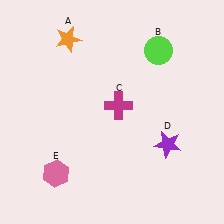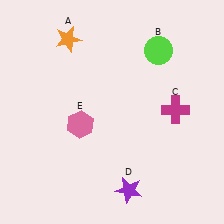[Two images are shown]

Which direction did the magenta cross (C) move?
The magenta cross (C) moved right.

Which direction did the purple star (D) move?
The purple star (D) moved down.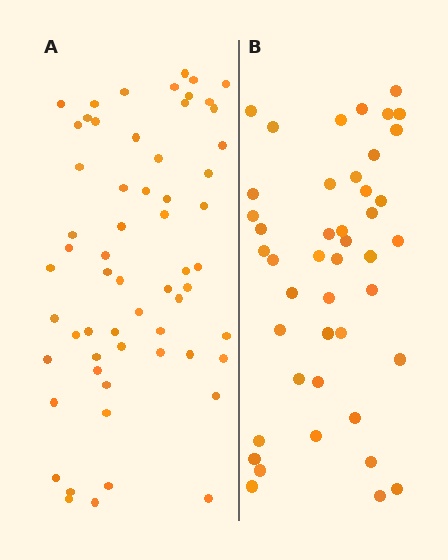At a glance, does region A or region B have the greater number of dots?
Region A (the left region) has more dots.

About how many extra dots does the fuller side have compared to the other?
Region A has approximately 15 more dots than region B.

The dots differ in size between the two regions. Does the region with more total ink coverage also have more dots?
No. Region B has more total ink coverage because its dots are larger, but region A actually contains more individual dots. Total area can be misleading — the number of items is what matters here.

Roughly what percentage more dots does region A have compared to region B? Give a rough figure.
About 35% more.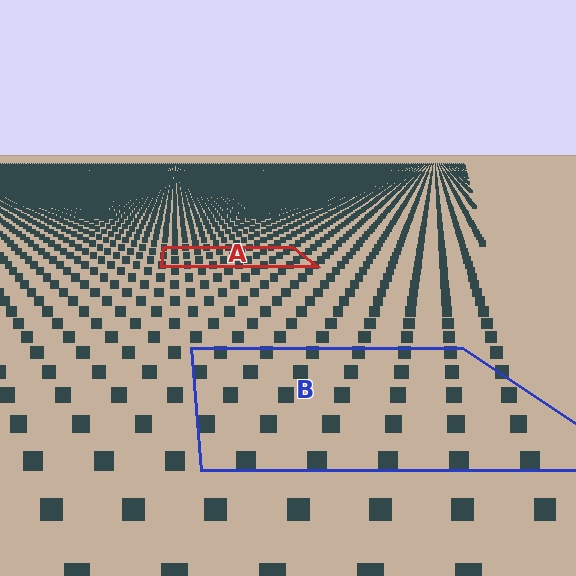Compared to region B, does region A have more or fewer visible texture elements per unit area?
Region A has more texture elements per unit area — they are packed more densely because it is farther away.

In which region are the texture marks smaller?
The texture marks are smaller in region A, because it is farther away.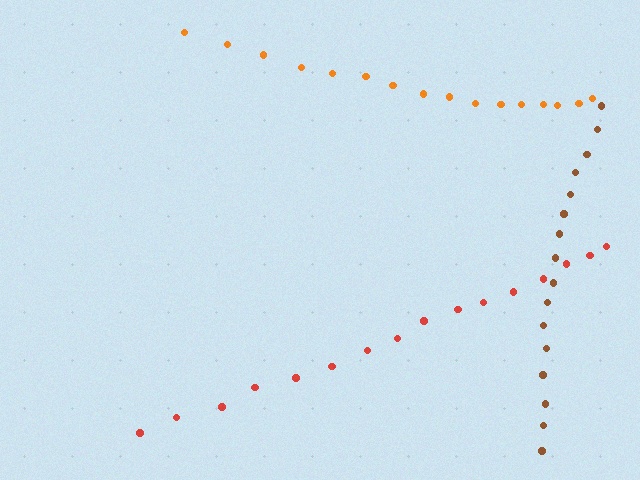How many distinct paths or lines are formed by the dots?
There are 3 distinct paths.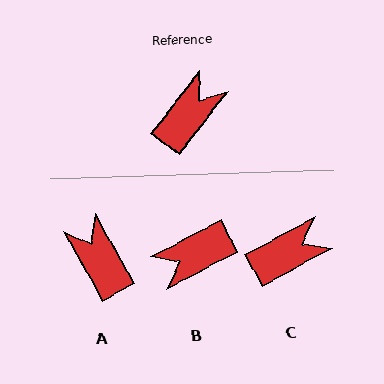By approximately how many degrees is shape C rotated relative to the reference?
Approximately 24 degrees clockwise.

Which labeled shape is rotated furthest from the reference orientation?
B, about 155 degrees away.